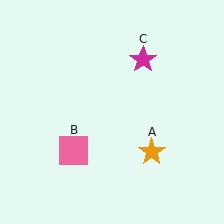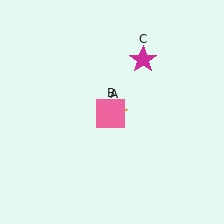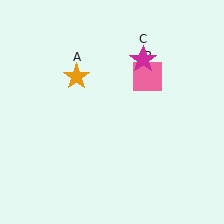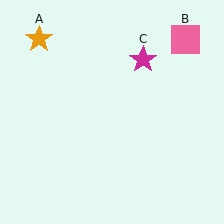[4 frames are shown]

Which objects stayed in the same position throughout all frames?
Magenta star (object C) remained stationary.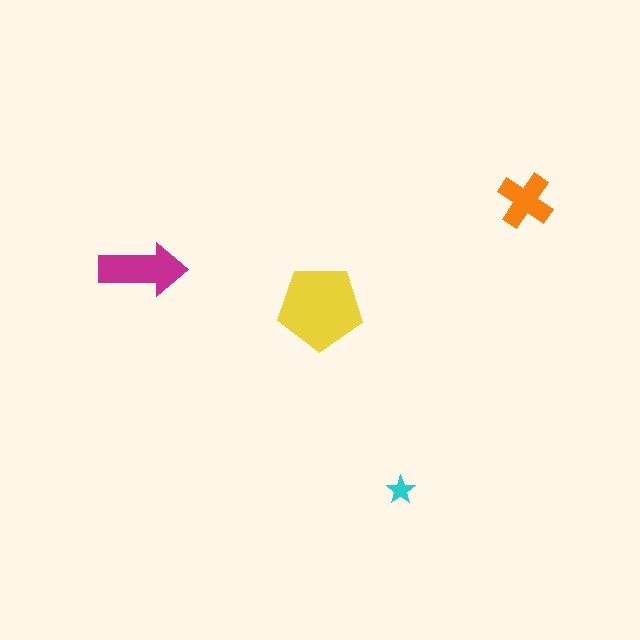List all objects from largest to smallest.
The yellow pentagon, the magenta arrow, the orange cross, the cyan star.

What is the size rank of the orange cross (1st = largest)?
3rd.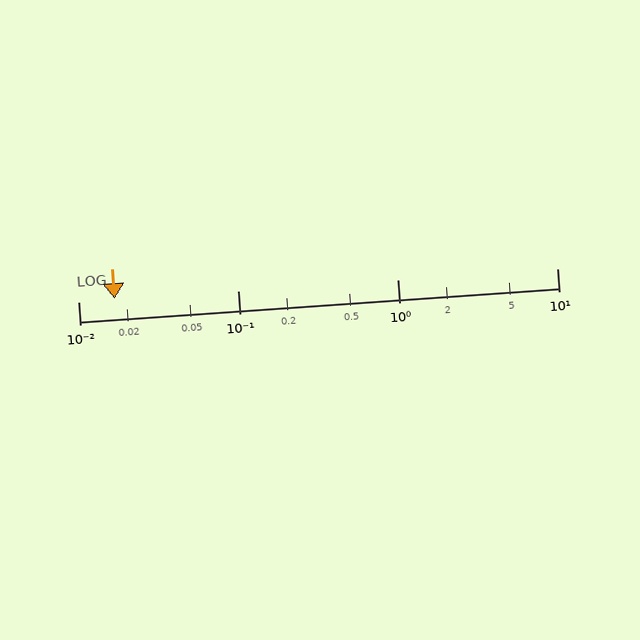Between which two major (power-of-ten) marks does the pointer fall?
The pointer is between 0.01 and 0.1.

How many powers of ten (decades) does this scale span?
The scale spans 3 decades, from 0.01 to 10.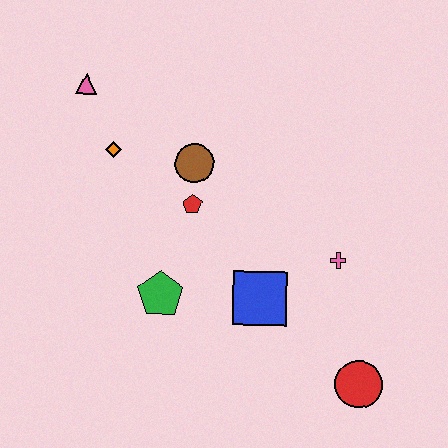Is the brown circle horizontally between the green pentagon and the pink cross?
Yes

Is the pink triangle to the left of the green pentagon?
Yes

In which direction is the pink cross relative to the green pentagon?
The pink cross is to the right of the green pentagon.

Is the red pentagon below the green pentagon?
No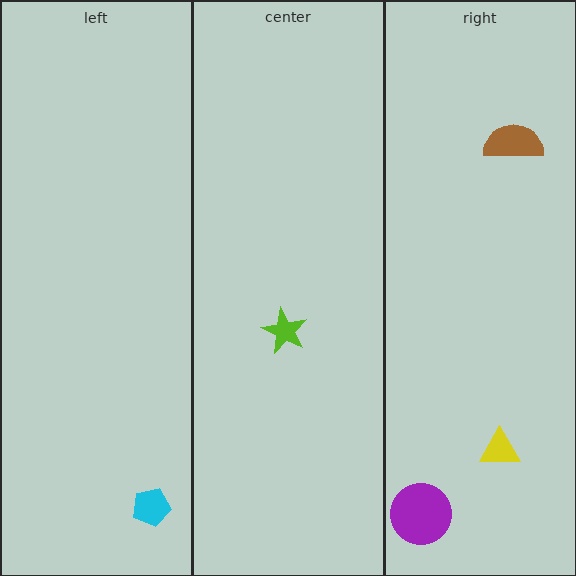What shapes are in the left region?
The cyan pentagon.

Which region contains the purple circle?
The right region.